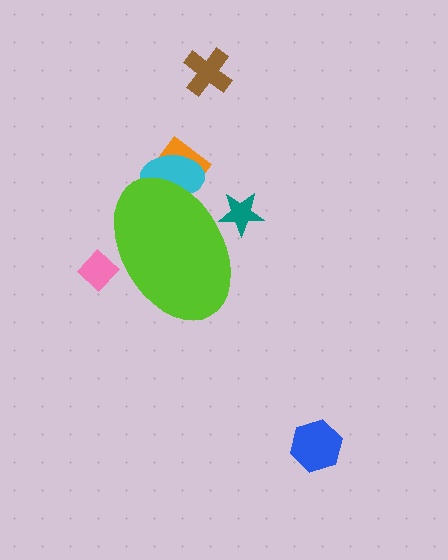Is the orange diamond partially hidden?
Yes, the orange diamond is partially hidden behind the lime ellipse.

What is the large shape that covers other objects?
A lime ellipse.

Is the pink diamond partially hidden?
Yes, the pink diamond is partially hidden behind the lime ellipse.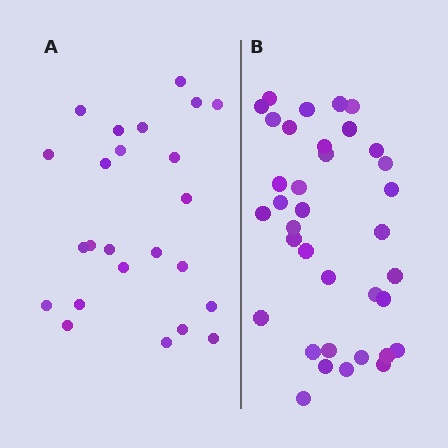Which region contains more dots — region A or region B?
Region B (the right region) has more dots.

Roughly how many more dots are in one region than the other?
Region B has roughly 12 or so more dots than region A.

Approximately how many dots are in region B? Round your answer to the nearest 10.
About 40 dots. (The exact count is 36, which rounds to 40.)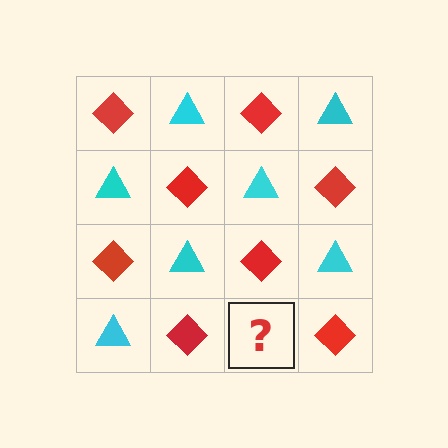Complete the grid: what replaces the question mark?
The question mark should be replaced with a cyan triangle.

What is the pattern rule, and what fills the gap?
The rule is that it alternates red diamond and cyan triangle in a checkerboard pattern. The gap should be filled with a cyan triangle.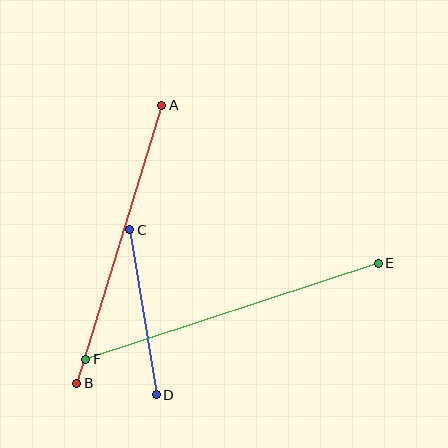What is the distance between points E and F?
The distance is approximately 308 pixels.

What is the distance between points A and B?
The distance is approximately 291 pixels.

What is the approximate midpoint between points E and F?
The midpoint is at approximately (232, 311) pixels.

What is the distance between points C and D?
The distance is approximately 167 pixels.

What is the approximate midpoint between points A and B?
The midpoint is at approximately (119, 244) pixels.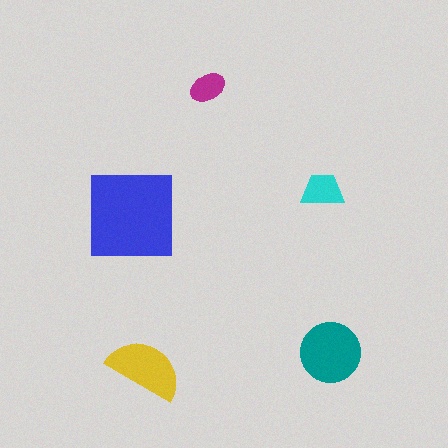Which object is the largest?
The blue square.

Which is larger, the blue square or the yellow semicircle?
The blue square.